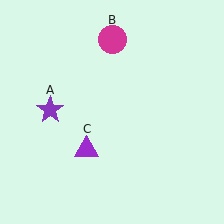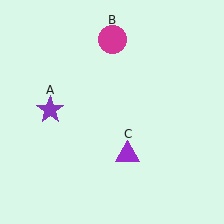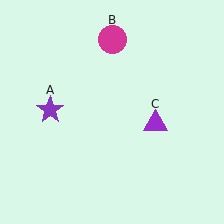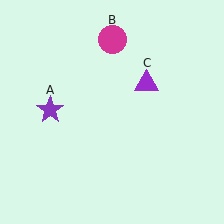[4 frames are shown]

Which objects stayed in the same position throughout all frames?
Purple star (object A) and magenta circle (object B) remained stationary.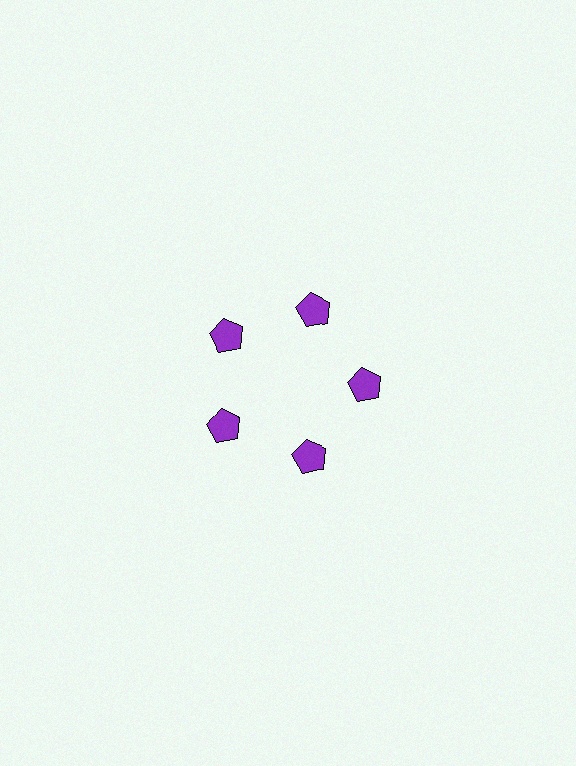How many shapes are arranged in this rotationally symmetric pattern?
There are 5 shapes, arranged in 5 groups of 1.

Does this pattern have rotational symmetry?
Yes, this pattern has 5-fold rotational symmetry. It looks the same after rotating 72 degrees around the center.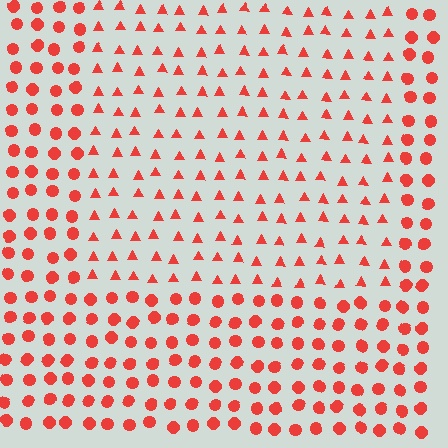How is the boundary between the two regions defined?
The boundary is defined by a change in element shape: triangles inside vs. circles outside. All elements share the same color and spacing.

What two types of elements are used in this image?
The image uses triangles inside the rectangle region and circles outside it.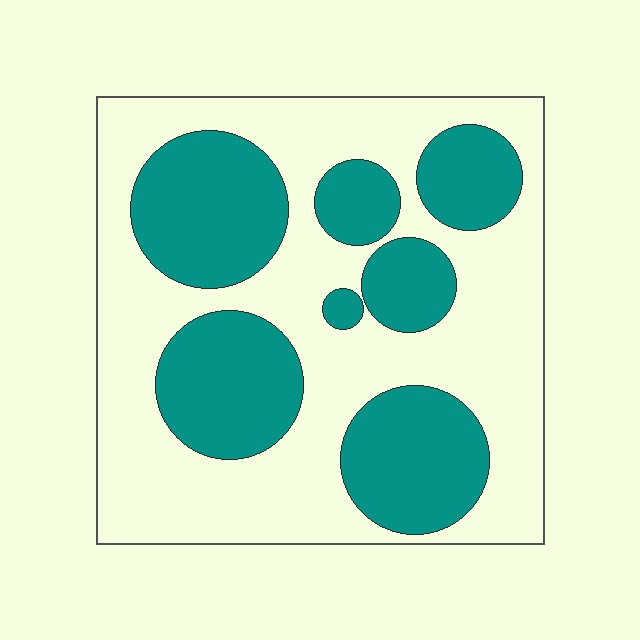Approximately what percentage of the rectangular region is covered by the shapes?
Approximately 40%.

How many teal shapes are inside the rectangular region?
7.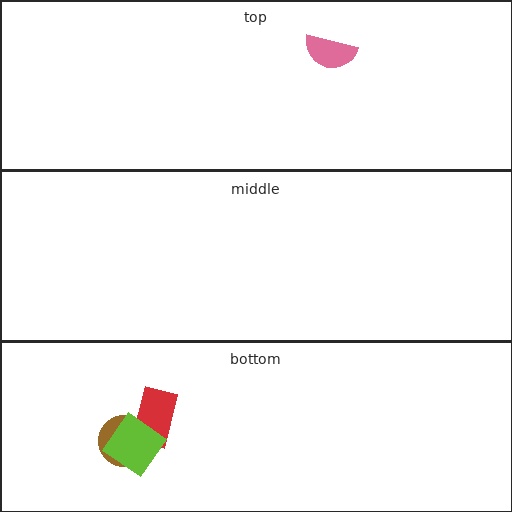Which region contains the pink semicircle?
The top region.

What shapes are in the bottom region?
The brown circle, the red rectangle, the lime diamond.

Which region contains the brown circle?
The bottom region.